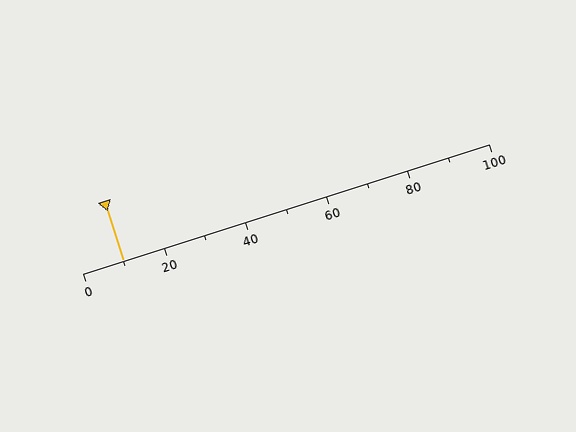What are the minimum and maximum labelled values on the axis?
The axis runs from 0 to 100.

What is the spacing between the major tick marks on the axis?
The major ticks are spaced 20 apart.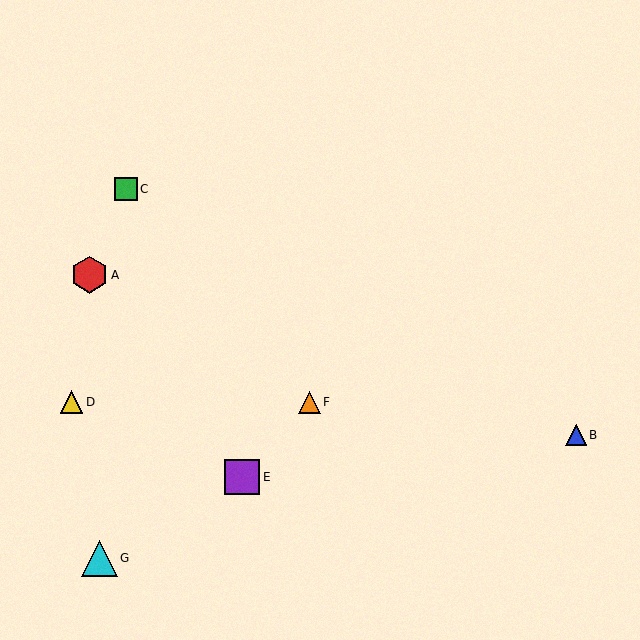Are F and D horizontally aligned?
Yes, both are at y≈402.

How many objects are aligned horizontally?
2 objects (D, F) are aligned horizontally.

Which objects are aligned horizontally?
Objects D, F are aligned horizontally.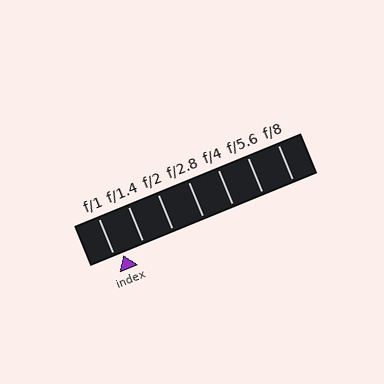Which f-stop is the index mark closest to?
The index mark is closest to f/1.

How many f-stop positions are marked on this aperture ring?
There are 7 f-stop positions marked.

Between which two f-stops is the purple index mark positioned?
The index mark is between f/1 and f/1.4.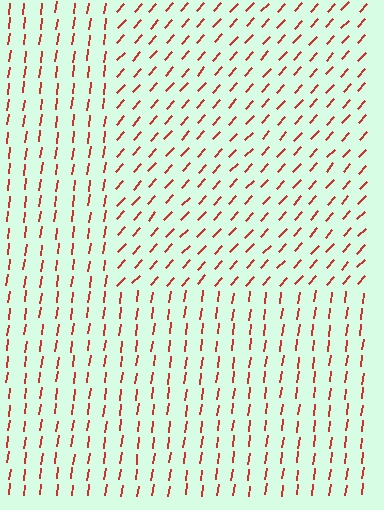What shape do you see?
I see a rectangle.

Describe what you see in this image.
The image is filled with small red line segments. A rectangle region in the image has lines oriented differently from the surrounding lines, creating a visible texture boundary.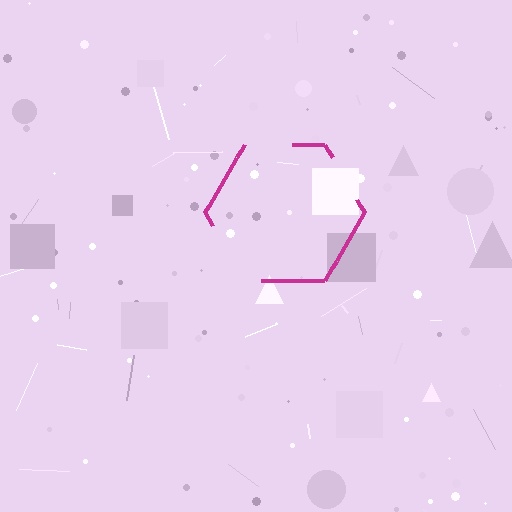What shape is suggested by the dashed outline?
The dashed outline suggests a hexagon.